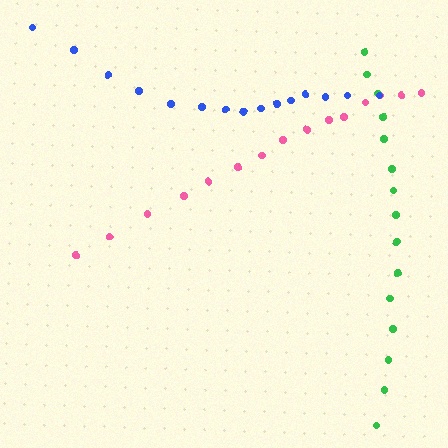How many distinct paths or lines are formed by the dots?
There are 3 distinct paths.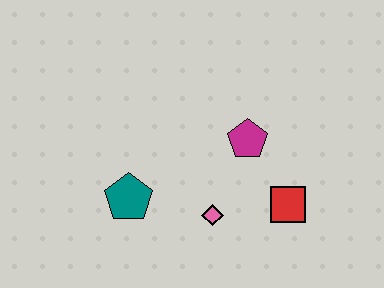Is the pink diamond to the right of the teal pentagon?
Yes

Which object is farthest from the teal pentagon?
The red square is farthest from the teal pentagon.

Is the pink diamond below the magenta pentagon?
Yes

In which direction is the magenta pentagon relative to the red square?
The magenta pentagon is above the red square.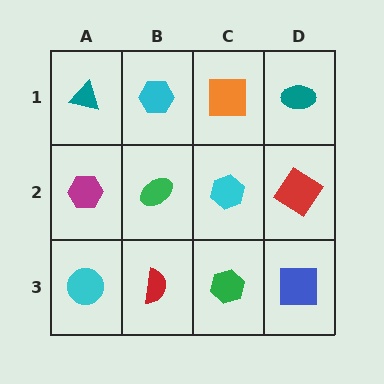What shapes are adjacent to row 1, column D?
A red diamond (row 2, column D), an orange square (row 1, column C).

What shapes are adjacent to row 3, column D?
A red diamond (row 2, column D), a green hexagon (row 3, column C).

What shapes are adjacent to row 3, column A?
A magenta hexagon (row 2, column A), a red semicircle (row 3, column B).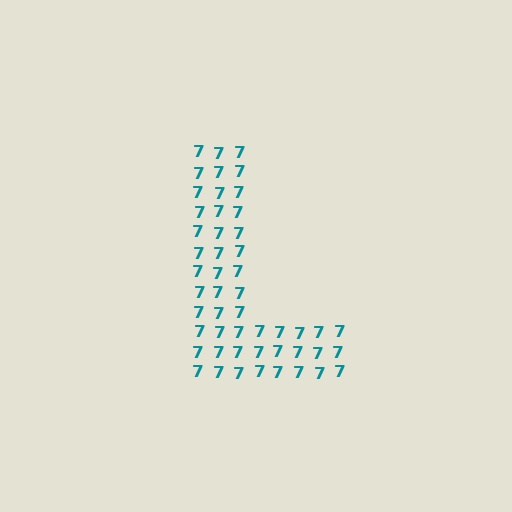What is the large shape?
The large shape is the letter L.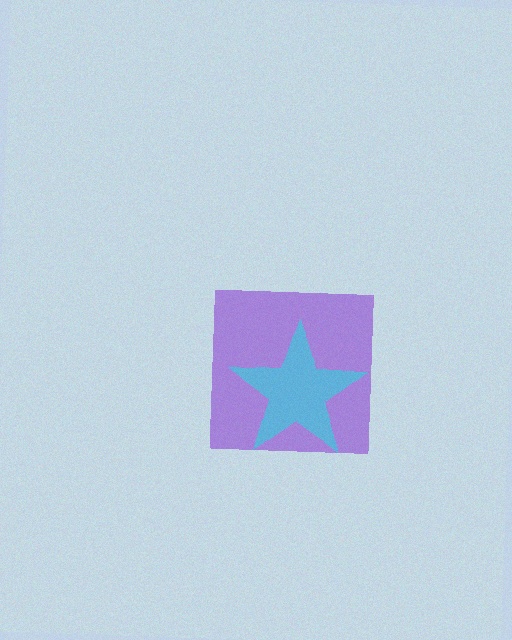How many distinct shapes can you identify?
There are 2 distinct shapes: a purple square, a cyan star.